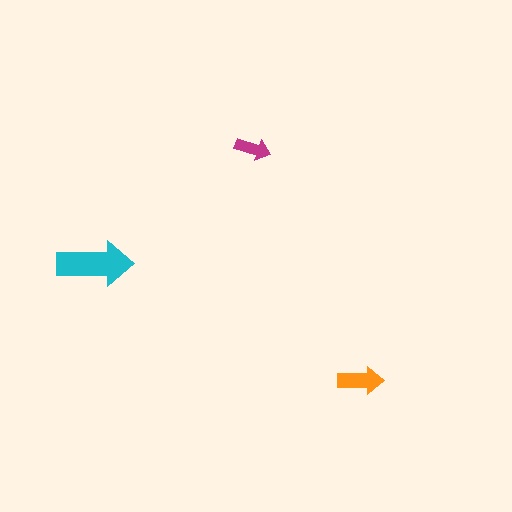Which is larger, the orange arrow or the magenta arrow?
The orange one.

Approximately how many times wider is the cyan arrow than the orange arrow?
About 1.5 times wider.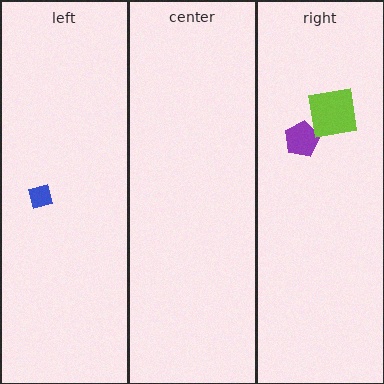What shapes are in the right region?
The purple pentagon, the lime square.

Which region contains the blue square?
The left region.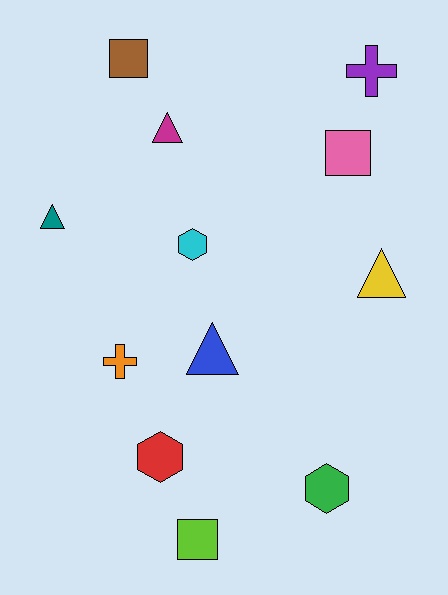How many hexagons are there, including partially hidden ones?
There are 3 hexagons.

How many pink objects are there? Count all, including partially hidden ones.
There is 1 pink object.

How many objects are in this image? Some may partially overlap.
There are 12 objects.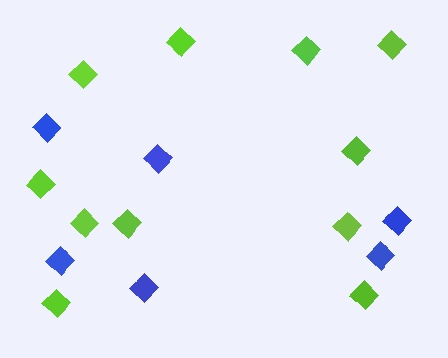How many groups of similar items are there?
There are 2 groups: one group of lime diamonds (11) and one group of blue diamonds (6).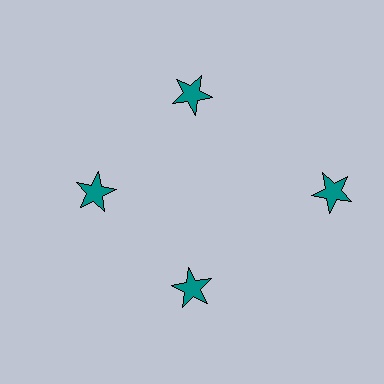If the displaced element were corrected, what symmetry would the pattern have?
It would have 4-fold rotational symmetry — the pattern would map onto itself every 90 degrees.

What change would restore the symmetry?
The symmetry would be restored by moving it inward, back onto the ring so that all 4 stars sit at equal angles and equal distance from the center.